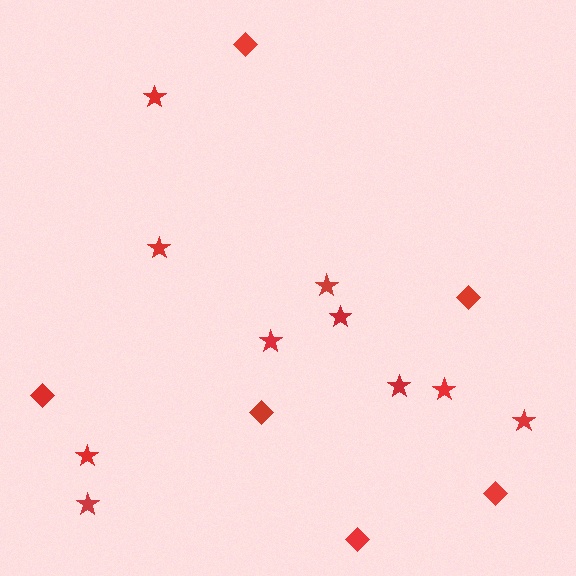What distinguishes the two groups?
There are 2 groups: one group of diamonds (6) and one group of stars (10).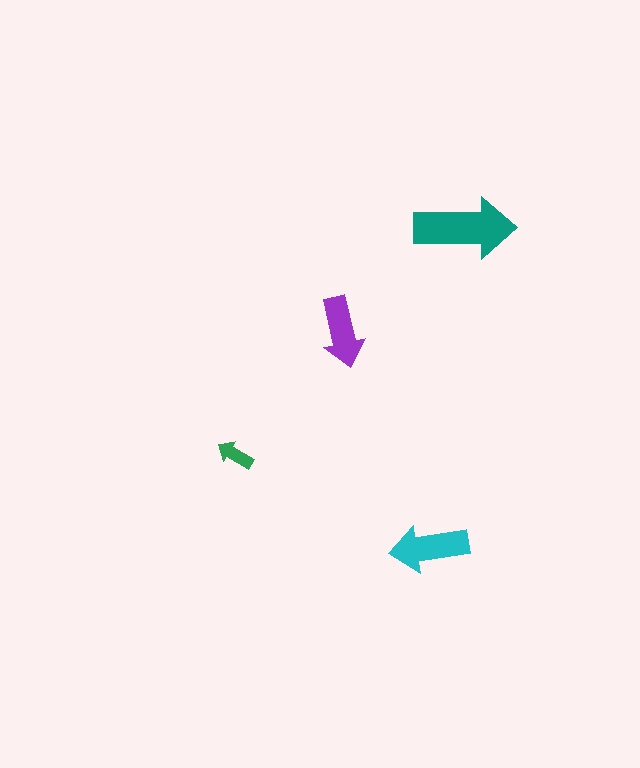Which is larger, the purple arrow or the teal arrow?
The teal one.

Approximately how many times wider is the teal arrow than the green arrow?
About 2.5 times wider.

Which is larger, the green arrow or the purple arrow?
The purple one.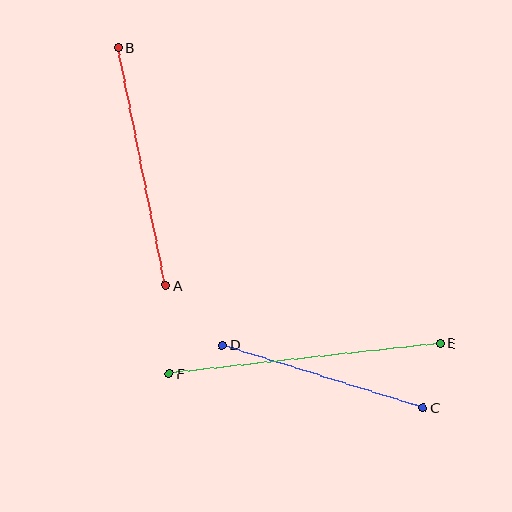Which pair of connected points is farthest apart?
Points E and F are farthest apart.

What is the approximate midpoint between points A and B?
The midpoint is at approximately (142, 166) pixels.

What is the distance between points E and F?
The distance is approximately 272 pixels.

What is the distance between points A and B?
The distance is approximately 243 pixels.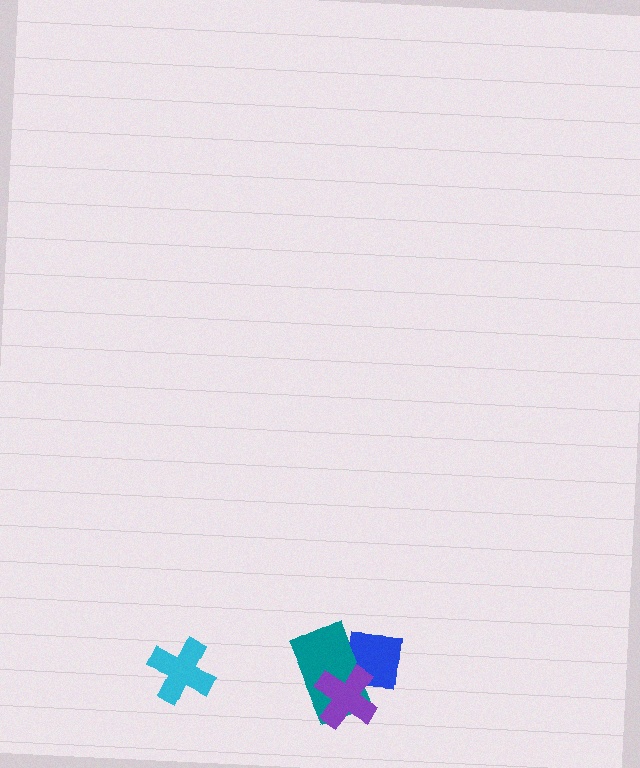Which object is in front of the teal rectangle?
The purple cross is in front of the teal rectangle.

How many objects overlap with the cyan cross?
0 objects overlap with the cyan cross.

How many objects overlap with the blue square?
2 objects overlap with the blue square.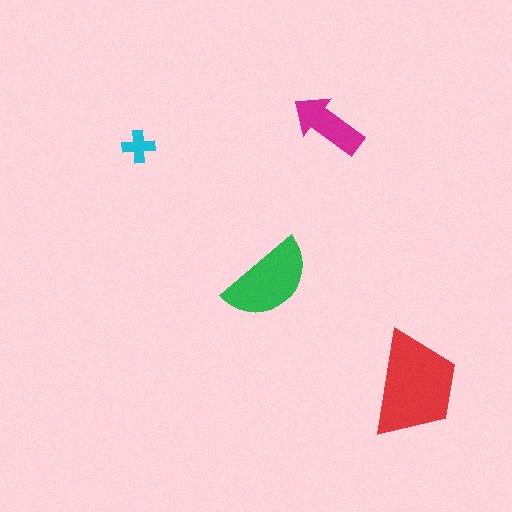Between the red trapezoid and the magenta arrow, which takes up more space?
The red trapezoid.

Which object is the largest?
The red trapezoid.